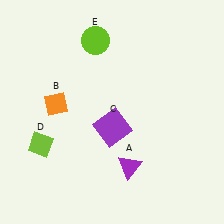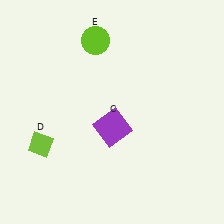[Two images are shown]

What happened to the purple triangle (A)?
The purple triangle (A) was removed in Image 2. It was in the bottom-right area of Image 1.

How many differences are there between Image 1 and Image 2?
There are 2 differences between the two images.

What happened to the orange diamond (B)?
The orange diamond (B) was removed in Image 2. It was in the top-left area of Image 1.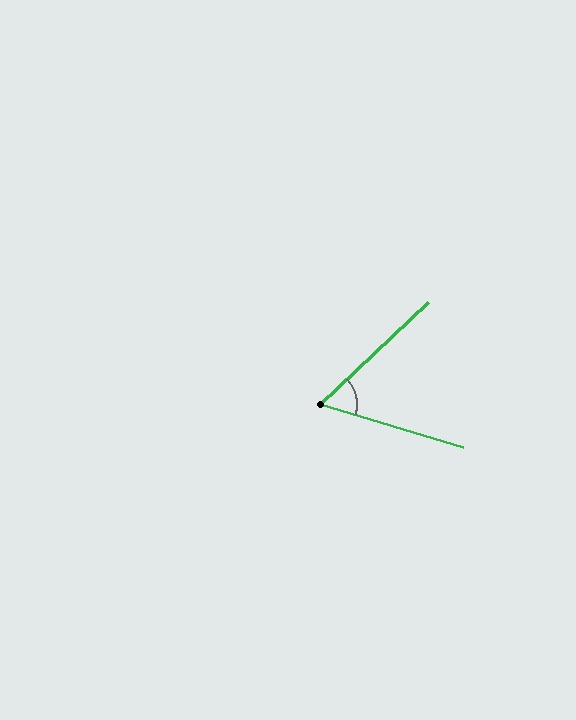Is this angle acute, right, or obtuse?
It is acute.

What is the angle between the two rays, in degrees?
Approximately 60 degrees.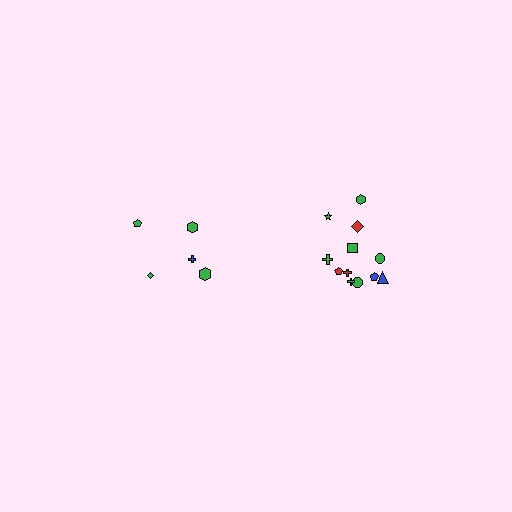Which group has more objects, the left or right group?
The right group.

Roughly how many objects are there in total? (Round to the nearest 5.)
Roughly 15 objects in total.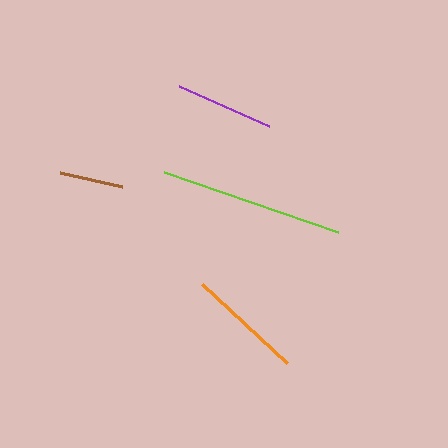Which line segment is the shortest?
The brown line is the shortest at approximately 63 pixels.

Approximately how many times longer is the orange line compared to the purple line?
The orange line is approximately 1.2 times the length of the purple line.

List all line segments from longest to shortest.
From longest to shortest: lime, orange, purple, brown.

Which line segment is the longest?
The lime line is the longest at approximately 184 pixels.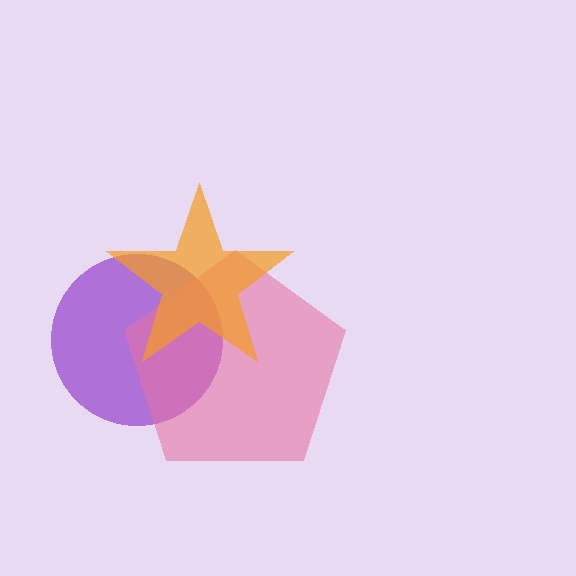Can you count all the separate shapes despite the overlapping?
Yes, there are 3 separate shapes.